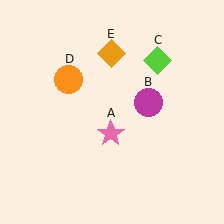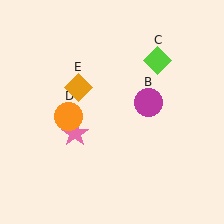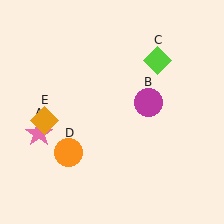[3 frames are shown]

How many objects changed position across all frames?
3 objects changed position: pink star (object A), orange circle (object D), orange diamond (object E).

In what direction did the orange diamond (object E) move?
The orange diamond (object E) moved down and to the left.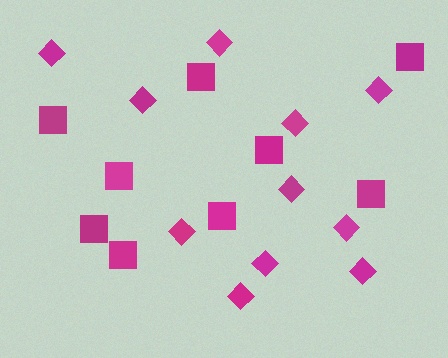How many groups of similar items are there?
There are 2 groups: one group of squares (9) and one group of diamonds (11).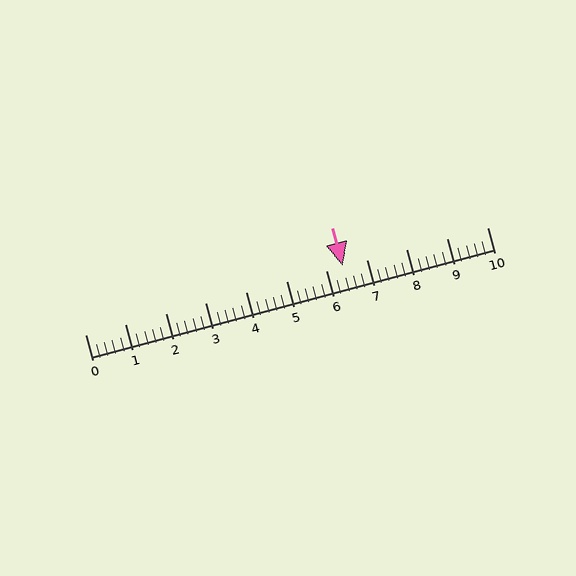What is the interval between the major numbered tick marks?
The major tick marks are spaced 1 units apart.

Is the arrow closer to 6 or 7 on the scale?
The arrow is closer to 6.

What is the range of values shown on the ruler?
The ruler shows values from 0 to 10.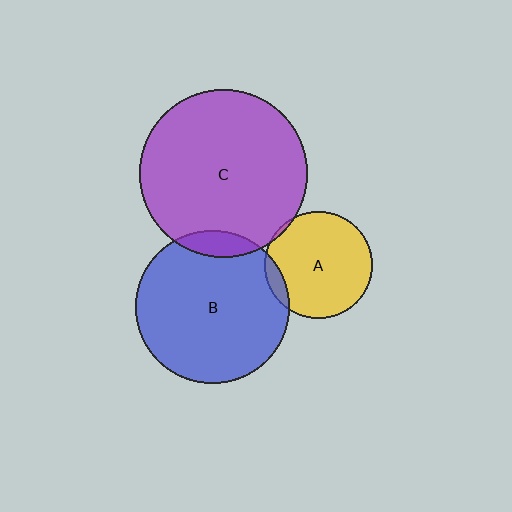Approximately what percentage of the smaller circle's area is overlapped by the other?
Approximately 5%.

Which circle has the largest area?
Circle C (purple).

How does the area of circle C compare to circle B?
Approximately 1.2 times.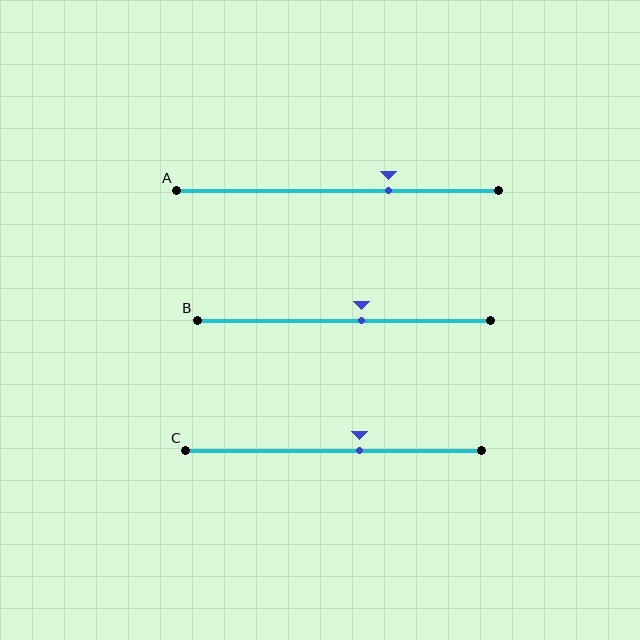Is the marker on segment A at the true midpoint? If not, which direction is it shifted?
No, the marker on segment A is shifted to the right by about 16% of the segment length.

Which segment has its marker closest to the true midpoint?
Segment B has its marker closest to the true midpoint.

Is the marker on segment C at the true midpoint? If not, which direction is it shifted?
No, the marker on segment C is shifted to the right by about 9% of the segment length.